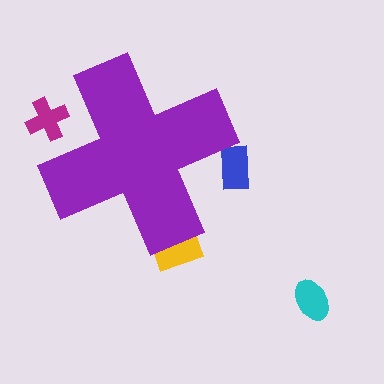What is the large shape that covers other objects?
A purple cross.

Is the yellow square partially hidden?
Yes, the yellow square is partially hidden behind the purple cross.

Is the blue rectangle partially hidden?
Yes, the blue rectangle is partially hidden behind the purple cross.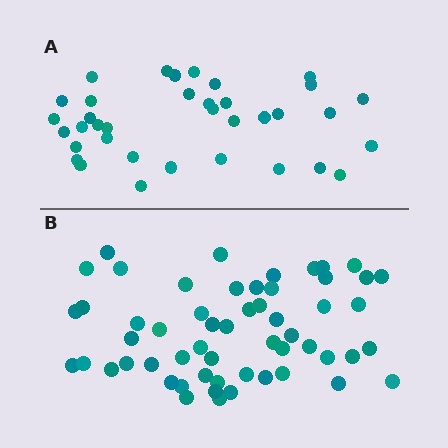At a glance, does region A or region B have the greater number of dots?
Region B (the bottom region) has more dots.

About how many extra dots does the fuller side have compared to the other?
Region B has approximately 20 more dots than region A.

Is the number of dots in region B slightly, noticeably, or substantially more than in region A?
Region B has substantially more. The ratio is roughly 1.6 to 1.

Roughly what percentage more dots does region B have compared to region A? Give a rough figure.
About 55% more.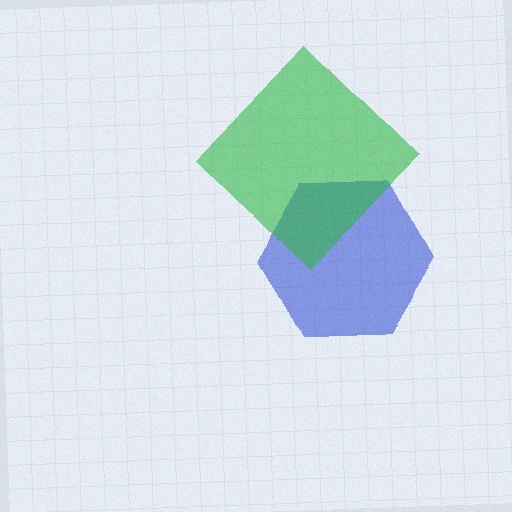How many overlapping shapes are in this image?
There are 2 overlapping shapes in the image.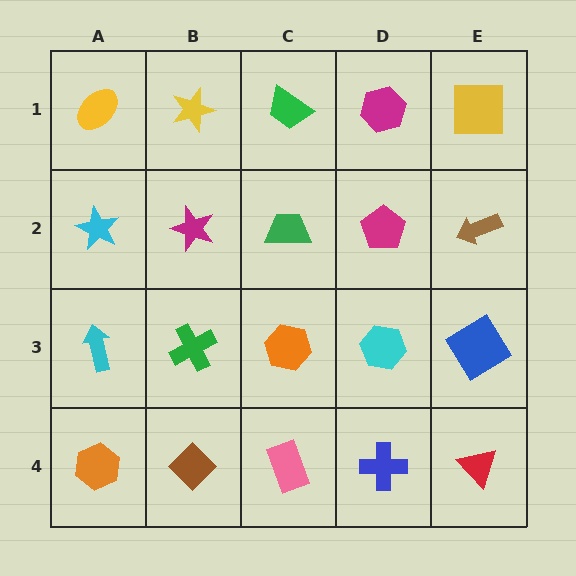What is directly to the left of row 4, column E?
A blue cross.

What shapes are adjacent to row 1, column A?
A cyan star (row 2, column A), a yellow star (row 1, column B).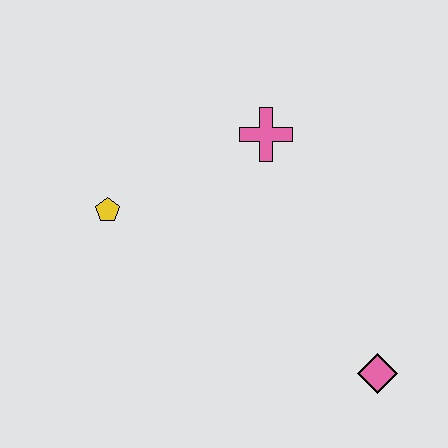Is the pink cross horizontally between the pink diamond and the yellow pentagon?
Yes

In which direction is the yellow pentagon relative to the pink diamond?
The yellow pentagon is to the left of the pink diamond.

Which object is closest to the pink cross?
The yellow pentagon is closest to the pink cross.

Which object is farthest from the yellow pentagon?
The pink diamond is farthest from the yellow pentagon.